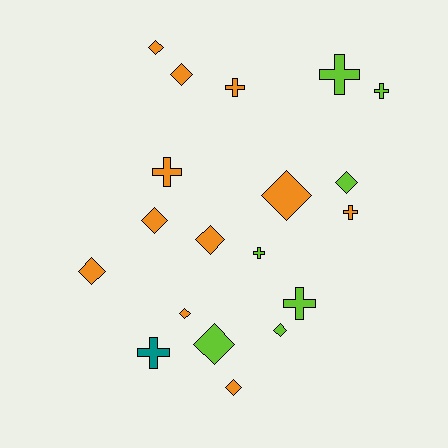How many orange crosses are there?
There are 3 orange crosses.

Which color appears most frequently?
Orange, with 11 objects.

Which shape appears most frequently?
Diamond, with 11 objects.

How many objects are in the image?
There are 19 objects.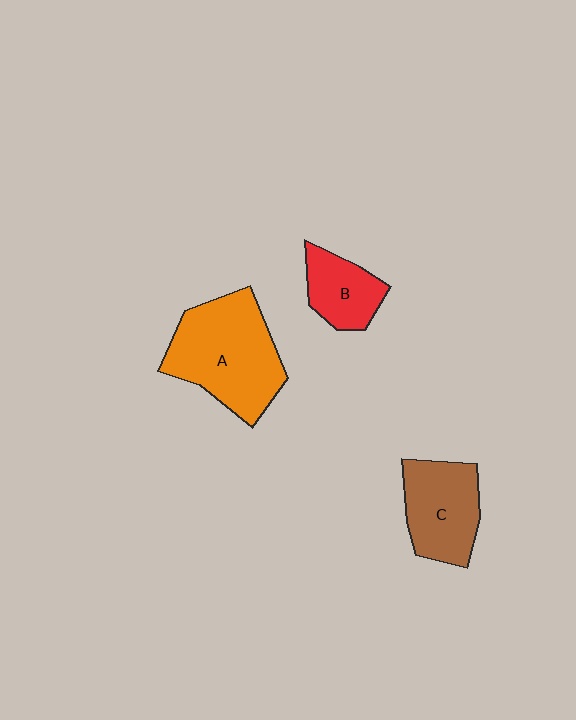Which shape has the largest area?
Shape A (orange).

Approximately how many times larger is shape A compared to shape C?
Approximately 1.5 times.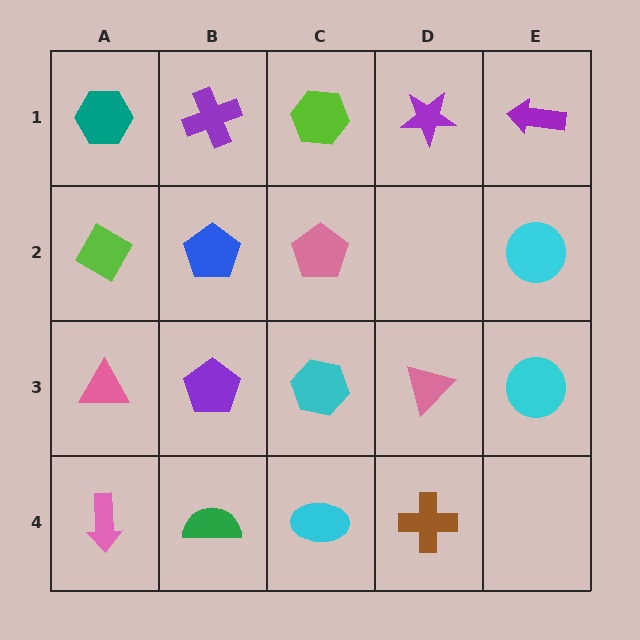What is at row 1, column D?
A purple star.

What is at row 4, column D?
A brown cross.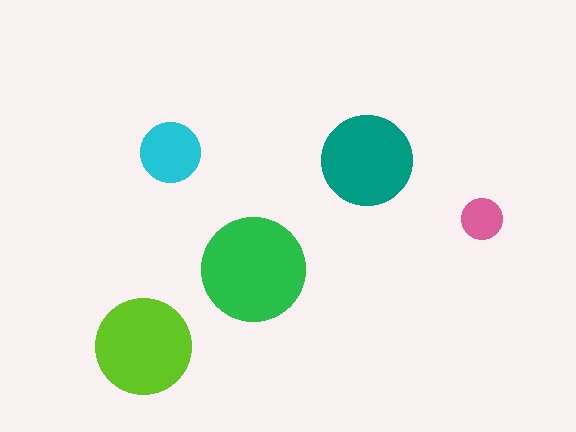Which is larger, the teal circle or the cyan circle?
The teal one.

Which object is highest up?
The cyan circle is topmost.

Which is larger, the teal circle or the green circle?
The green one.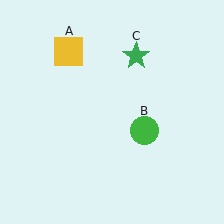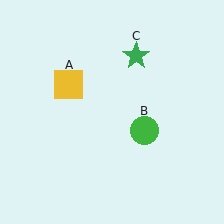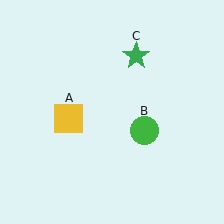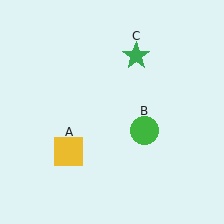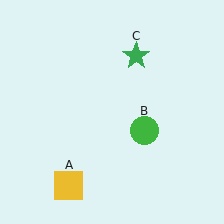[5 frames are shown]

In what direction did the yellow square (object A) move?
The yellow square (object A) moved down.